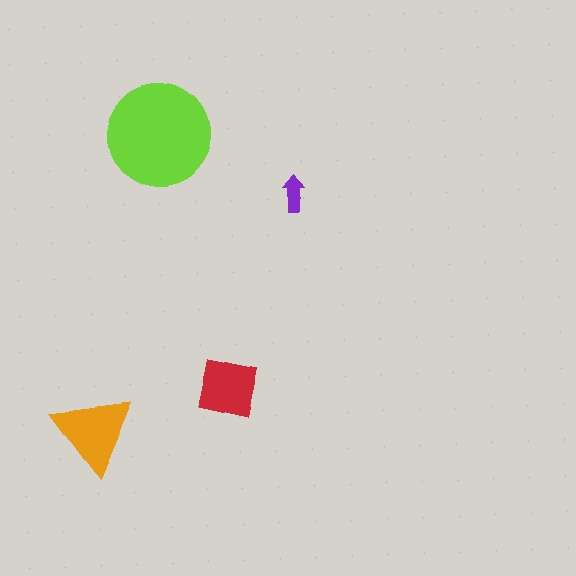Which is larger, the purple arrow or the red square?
The red square.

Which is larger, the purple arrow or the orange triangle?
The orange triangle.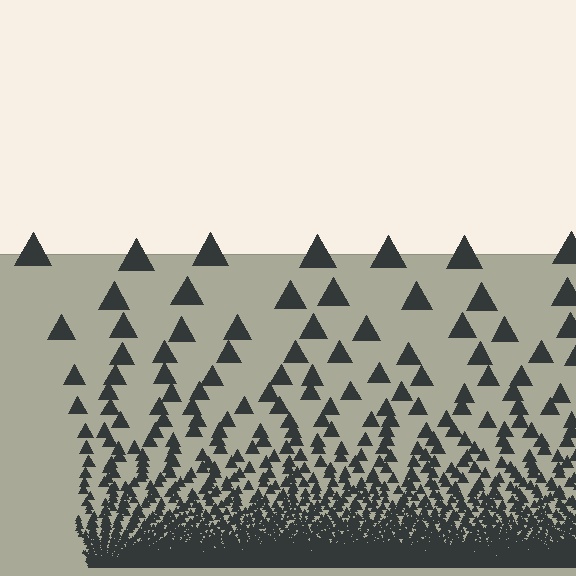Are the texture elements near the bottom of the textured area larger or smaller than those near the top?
Smaller. The gradient is inverted — elements near the bottom are smaller and denser.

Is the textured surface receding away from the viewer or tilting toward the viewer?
The surface appears to tilt toward the viewer. Texture elements get larger and sparser toward the top.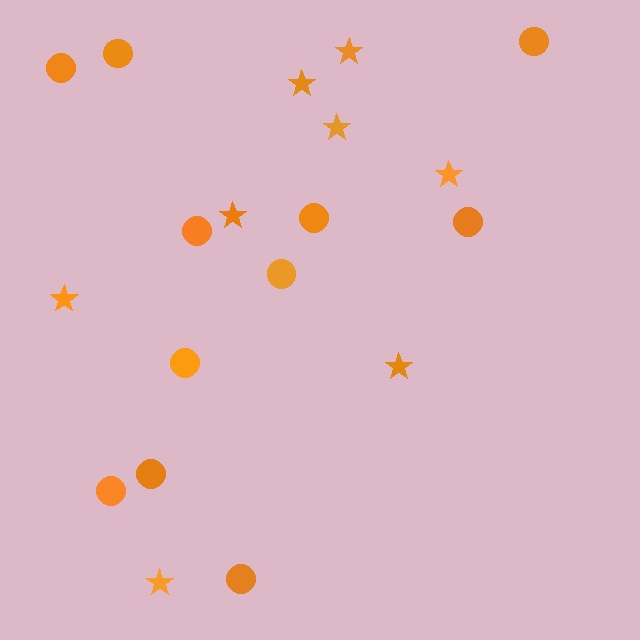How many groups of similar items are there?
There are 2 groups: one group of circles (11) and one group of stars (8).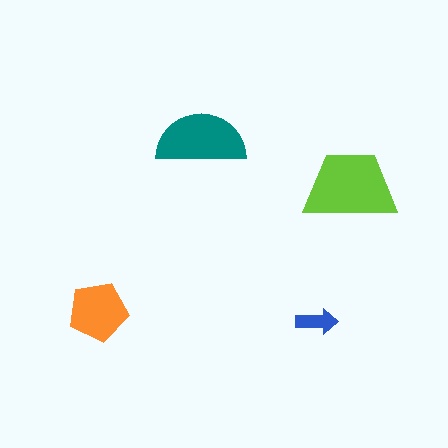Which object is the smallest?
The blue arrow.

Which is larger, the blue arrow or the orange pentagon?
The orange pentagon.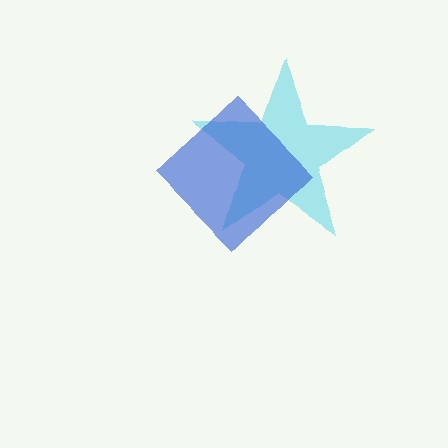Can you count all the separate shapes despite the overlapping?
Yes, there are 2 separate shapes.